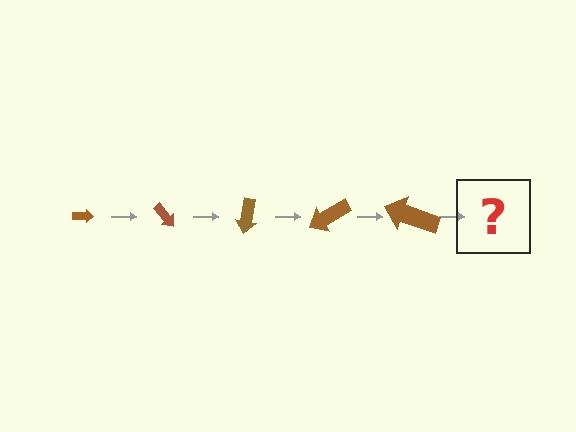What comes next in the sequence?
The next element should be an arrow, larger than the previous one and rotated 250 degrees from the start.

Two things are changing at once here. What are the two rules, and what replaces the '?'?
The two rules are that the arrow grows larger each step and it rotates 50 degrees each step. The '?' should be an arrow, larger than the previous one and rotated 250 degrees from the start.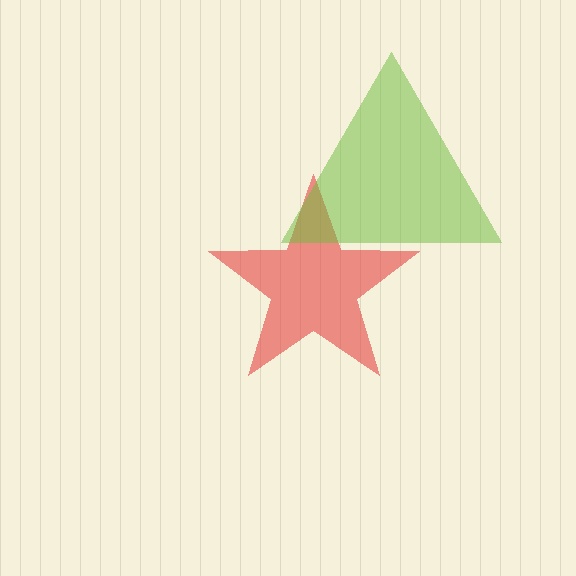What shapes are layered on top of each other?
The layered shapes are: a red star, a lime triangle.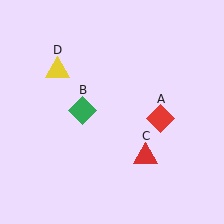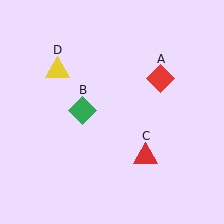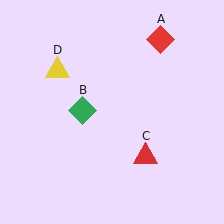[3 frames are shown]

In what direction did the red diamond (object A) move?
The red diamond (object A) moved up.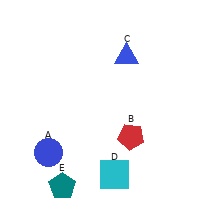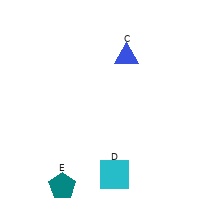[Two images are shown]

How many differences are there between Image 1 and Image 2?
There are 2 differences between the two images.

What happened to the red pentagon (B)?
The red pentagon (B) was removed in Image 2. It was in the bottom-right area of Image 1.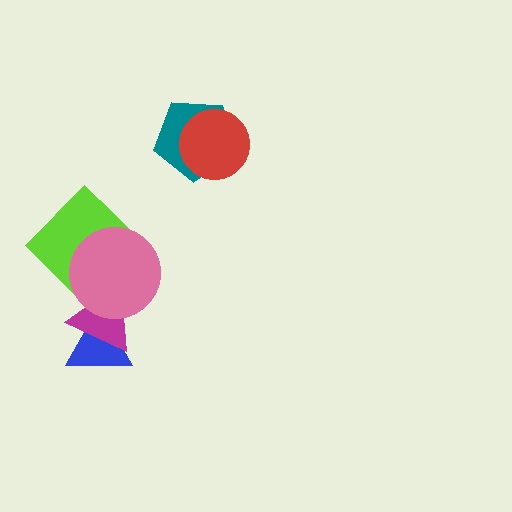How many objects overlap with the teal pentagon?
1 object overlaps with the teal pentagon.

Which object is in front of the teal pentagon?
The red circle is in front of the teal pentagon.